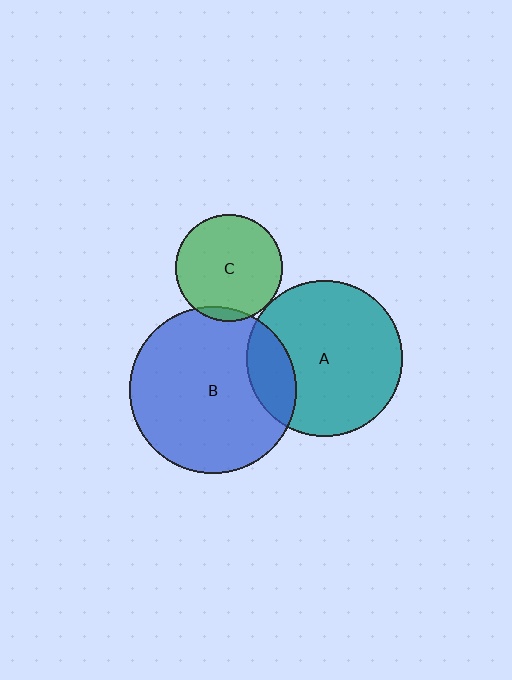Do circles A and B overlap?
Yes.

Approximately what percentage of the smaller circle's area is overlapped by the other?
Approximately 20%.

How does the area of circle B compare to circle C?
Approximately 2.5 times.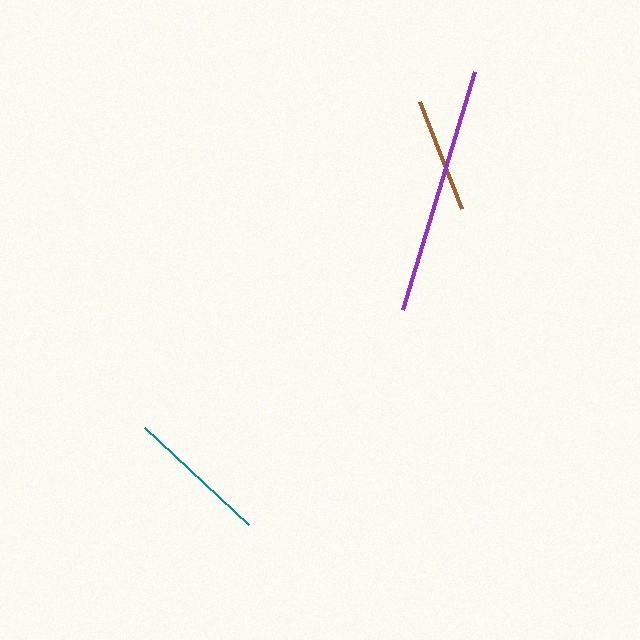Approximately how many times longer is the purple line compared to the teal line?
The purple line is approximately 1.7 times the length of the teal line.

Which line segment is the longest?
The purple line is the longest at approximately 249 pixels.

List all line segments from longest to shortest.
From longest to shortest: purple, teal, brown.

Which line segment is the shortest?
The brown line is the shortest at approximately 115 pixels.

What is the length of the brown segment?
The brown segment is approximately 115 pixels long.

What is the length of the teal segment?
The teal segment is approximately 142 pixels long.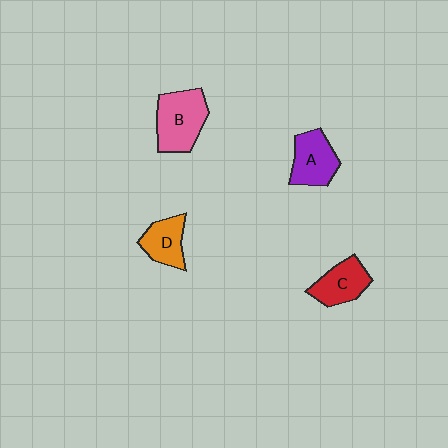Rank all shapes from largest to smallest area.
From largest to smallest: B (pink), A (purple), C (red), D (orange).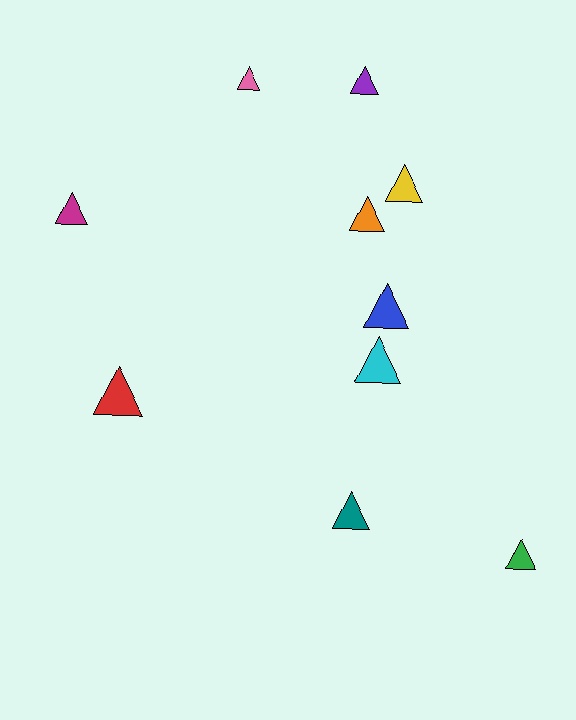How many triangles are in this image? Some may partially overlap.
There are 10 triangles.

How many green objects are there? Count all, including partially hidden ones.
There is 1 green object.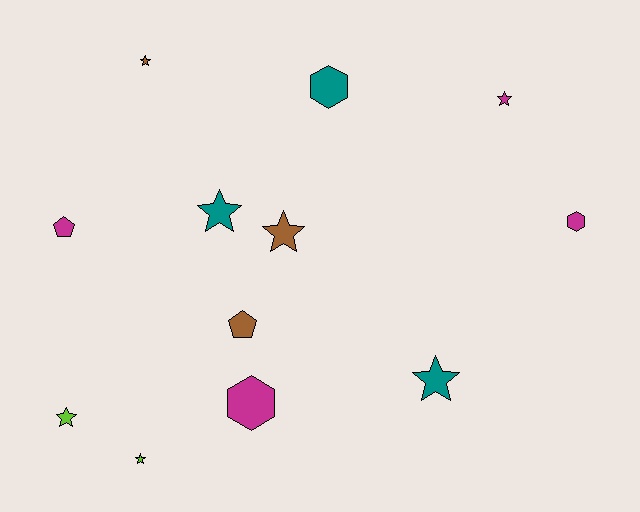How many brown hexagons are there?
There are no brown hexagons.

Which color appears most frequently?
Magenta, with 4 objects.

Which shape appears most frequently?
Star, with 7 objects.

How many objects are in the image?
There are 12 objects.